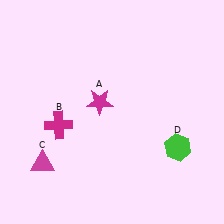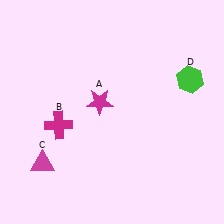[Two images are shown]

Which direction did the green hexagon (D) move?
The green hexagon (D) moved up.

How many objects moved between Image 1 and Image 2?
1 object moved between the two images.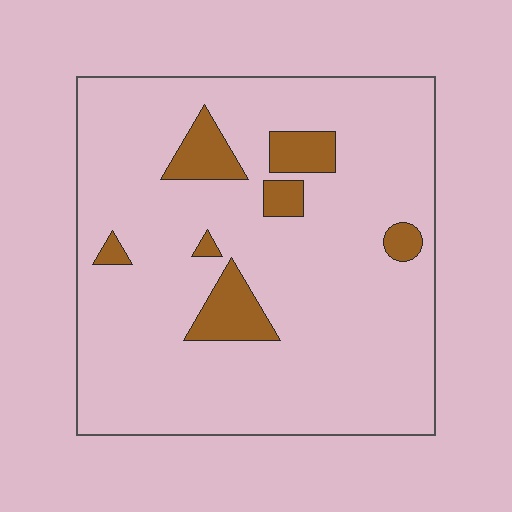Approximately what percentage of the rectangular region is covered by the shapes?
Approximately 10%.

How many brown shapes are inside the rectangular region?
7.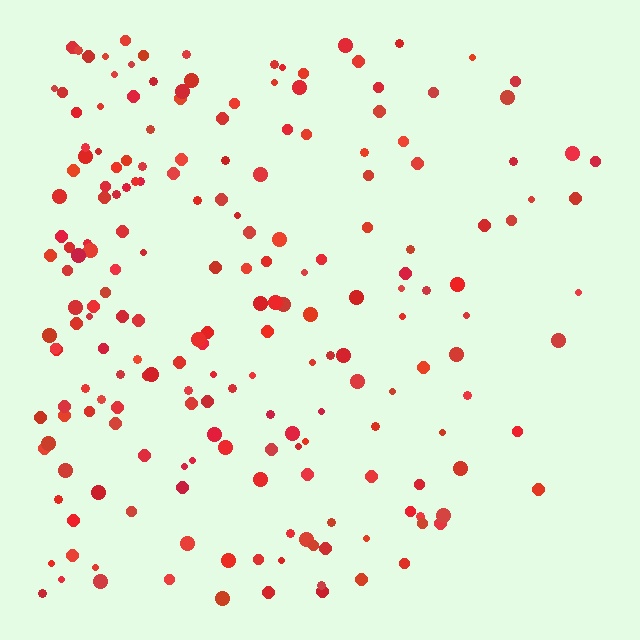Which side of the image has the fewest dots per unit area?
The right.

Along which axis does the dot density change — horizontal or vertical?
Horizontal.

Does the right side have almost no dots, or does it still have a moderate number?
Still a moderate number, just noticeably fewer than the left.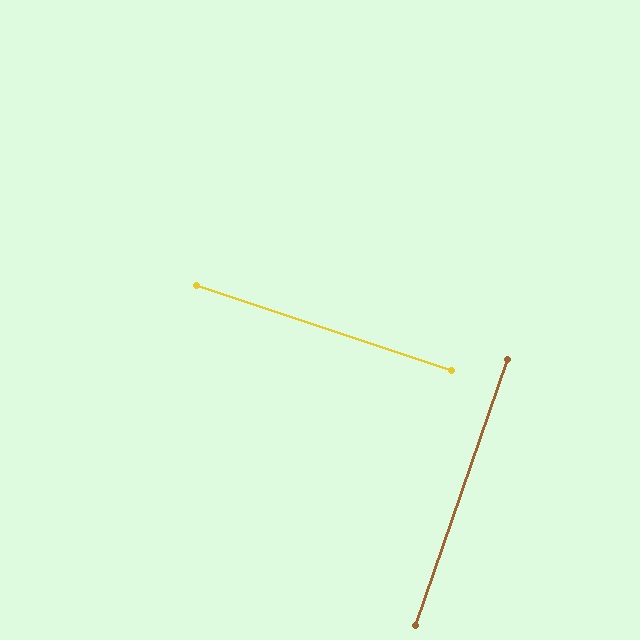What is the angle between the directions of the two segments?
Approximately 89 degrees.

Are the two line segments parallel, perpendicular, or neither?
Perpendicular — they meet at approximately 89°.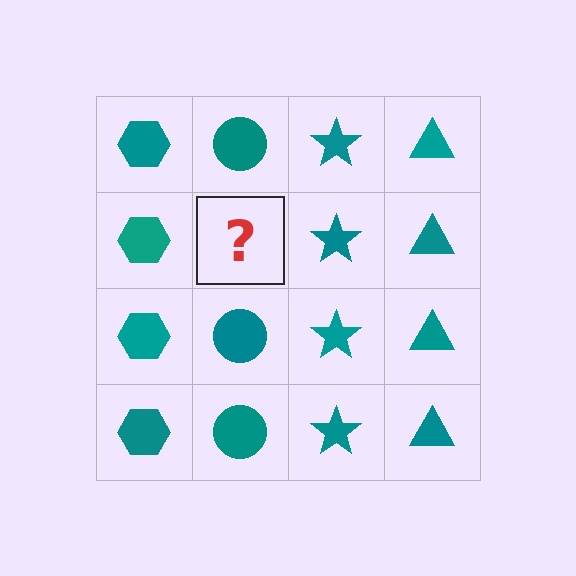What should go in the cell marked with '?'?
The missing cell should contain a teal circle.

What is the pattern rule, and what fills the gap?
The rule is that each column has a consistent shape. The gap should be filled with a teal circle.